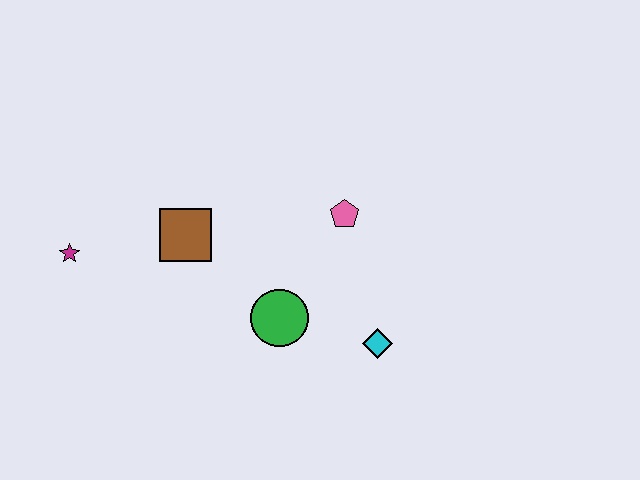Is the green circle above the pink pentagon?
No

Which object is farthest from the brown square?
The cyan diamond is farthest from the brown square.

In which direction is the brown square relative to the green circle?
The brown square is to the left of the green circle.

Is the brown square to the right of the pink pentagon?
No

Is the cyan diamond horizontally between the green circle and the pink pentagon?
No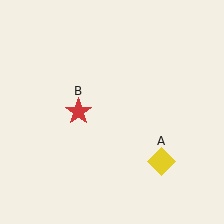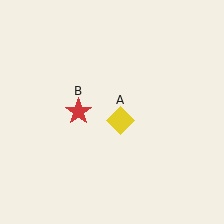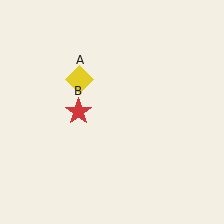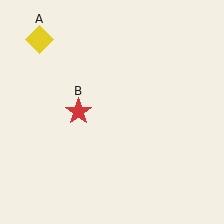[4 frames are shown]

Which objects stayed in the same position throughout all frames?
Red star (object B) remained stationary.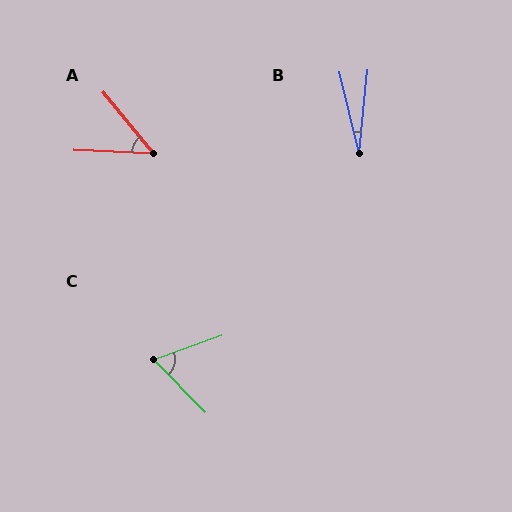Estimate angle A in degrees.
Approximately 48 degrees.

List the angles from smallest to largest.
B (19°), A (48°), C (65°).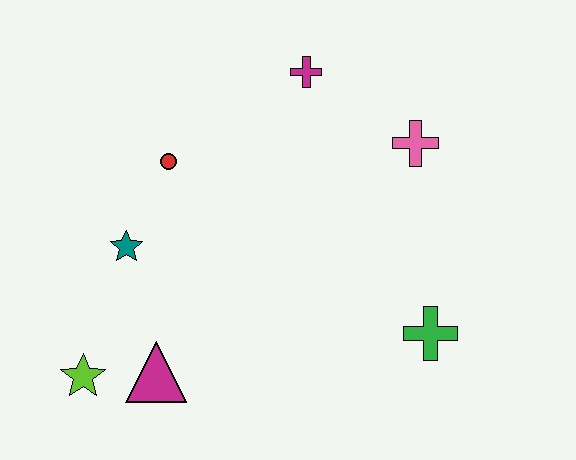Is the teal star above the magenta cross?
No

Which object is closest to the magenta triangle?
The lime star is closest to the magenta triangle.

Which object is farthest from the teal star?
The green cross is farthest from the teal star.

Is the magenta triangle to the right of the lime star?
Yes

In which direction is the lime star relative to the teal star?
The lime star is below the teal star.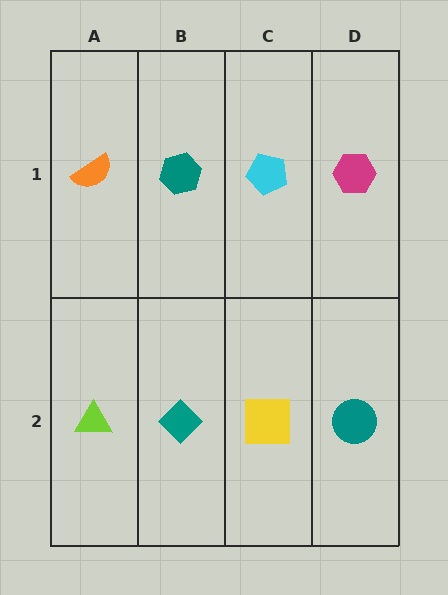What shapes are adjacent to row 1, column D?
A teal circle (row 2, column D), a cyan pentagon (row 1, column C).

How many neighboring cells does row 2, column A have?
2.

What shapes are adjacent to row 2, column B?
A teal hexagon (row 1, column B), a lime triangle (row 2, column A), a yellow square (row 2, column C).